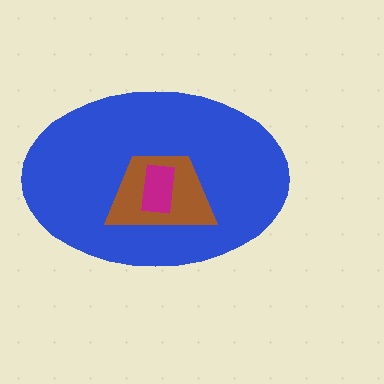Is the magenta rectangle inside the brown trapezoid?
Yes.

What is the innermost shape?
The magenta rectangle.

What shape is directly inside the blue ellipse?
The brown trapezoid.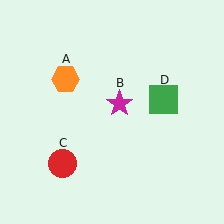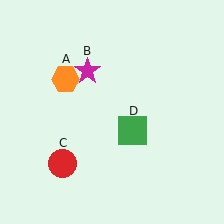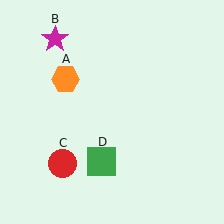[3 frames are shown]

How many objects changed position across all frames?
2 objects changed position: magenta star (object B), green square (object D).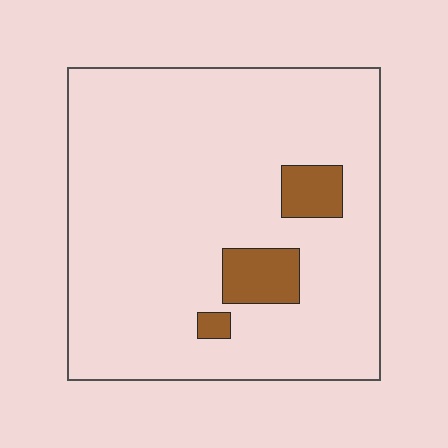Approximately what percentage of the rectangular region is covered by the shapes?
Approximately 10%.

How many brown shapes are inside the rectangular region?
3.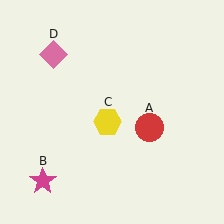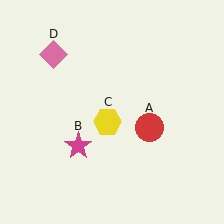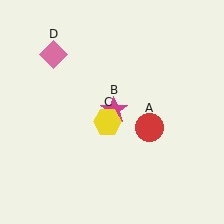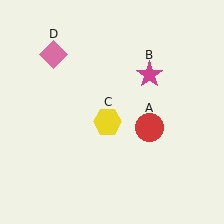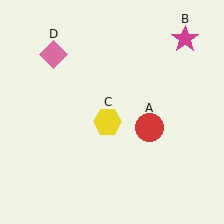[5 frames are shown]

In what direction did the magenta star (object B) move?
The magenta star (object B) moved up and to the right.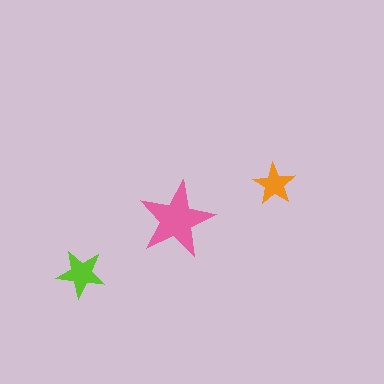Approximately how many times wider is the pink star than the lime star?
About 1.5 times wider.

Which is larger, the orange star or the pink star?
The pink one.